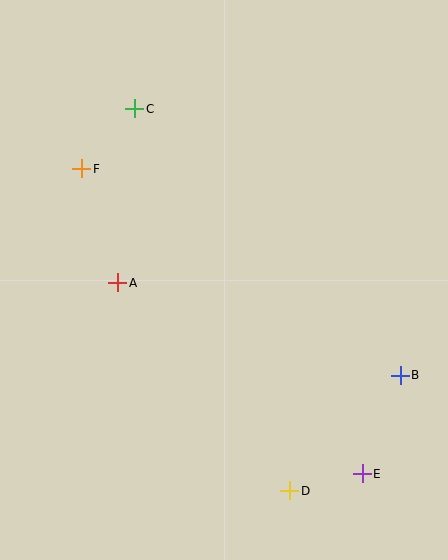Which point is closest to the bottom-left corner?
Point D is closest to the bottom-left corner.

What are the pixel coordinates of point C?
Point C is at (135, 109).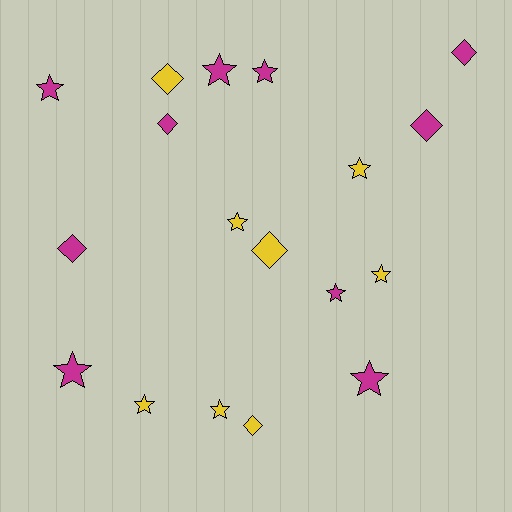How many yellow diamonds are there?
There are 3 yellow diamonds.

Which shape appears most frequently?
Star, with 11 objects.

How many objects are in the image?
There are 18 objects.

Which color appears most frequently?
Magenta, with 10 objects.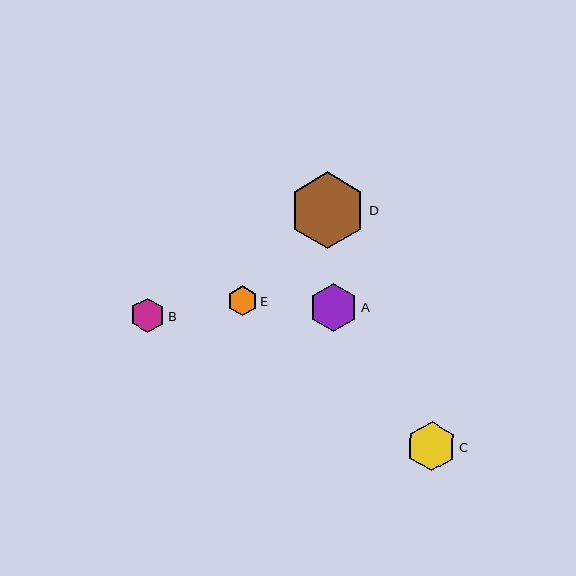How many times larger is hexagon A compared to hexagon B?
Hexagon A is approximately 1.4 times the size of hexagon B.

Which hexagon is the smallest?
Hexagon E is the smallest with a size of approximately 30 pixels.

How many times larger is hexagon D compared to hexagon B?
Hexagon D is approximately 2.2 times the size of hexagon B.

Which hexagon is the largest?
Hexagon D is the largest with a size of approximately 77 pixels.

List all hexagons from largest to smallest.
From largest to smallest: D, C, A, B, E.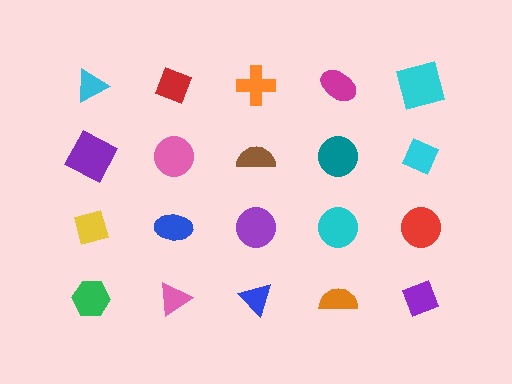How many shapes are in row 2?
5 shapes.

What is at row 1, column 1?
A cyan triangle.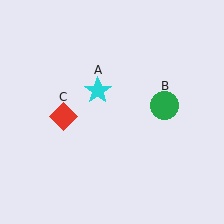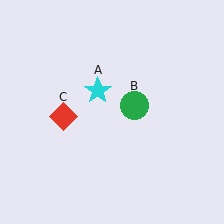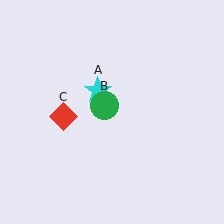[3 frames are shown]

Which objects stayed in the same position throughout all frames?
Cyan star (object A) and red diamond (object C) remained stationary.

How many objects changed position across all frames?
1 object changed position: green circle (object B).